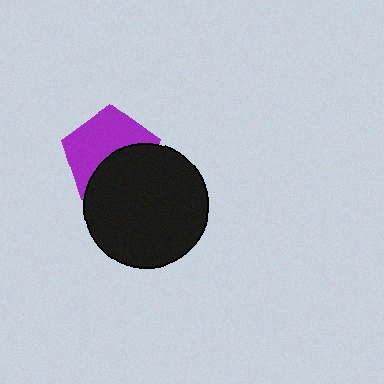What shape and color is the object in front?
The object in front is a black circle.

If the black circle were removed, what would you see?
You would see the complete purple pentagon.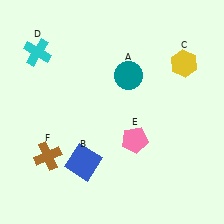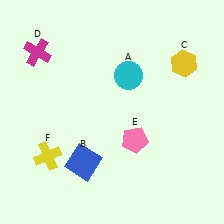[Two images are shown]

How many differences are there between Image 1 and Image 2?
There are 3 differences between the two images.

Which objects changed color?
A changed from teal to cyan. D changed from cyan to magenta. F changed from brown to yellow.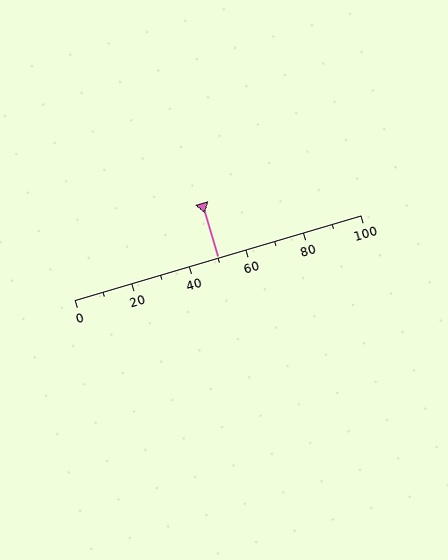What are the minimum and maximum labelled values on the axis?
The axis runs from 0 to 100.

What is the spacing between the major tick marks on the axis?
The major ticks are spaced 20 apart.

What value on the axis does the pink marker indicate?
The marker indicates approximately 50.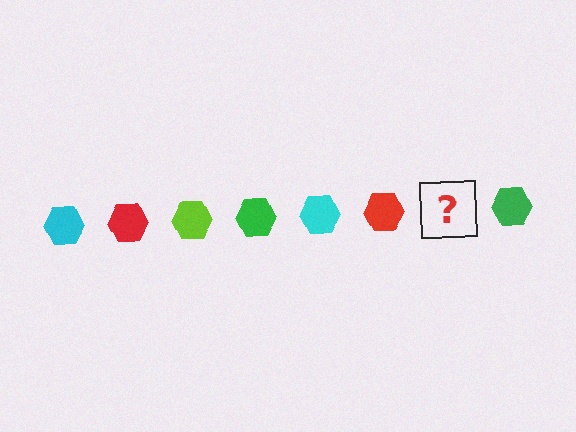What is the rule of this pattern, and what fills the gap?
The rule is that the pattern cycles through cyan, red, lime, green hexagons. The gap should be filled with a lime hexagon.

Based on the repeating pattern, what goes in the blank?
The blank should be a lime hexagon.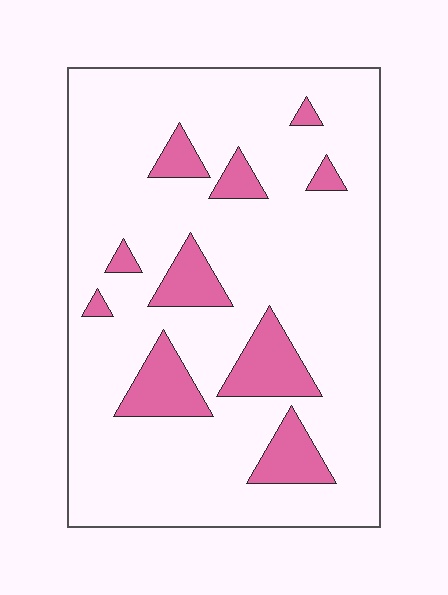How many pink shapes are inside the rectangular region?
10.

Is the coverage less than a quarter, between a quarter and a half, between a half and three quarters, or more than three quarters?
Less than a quarter.